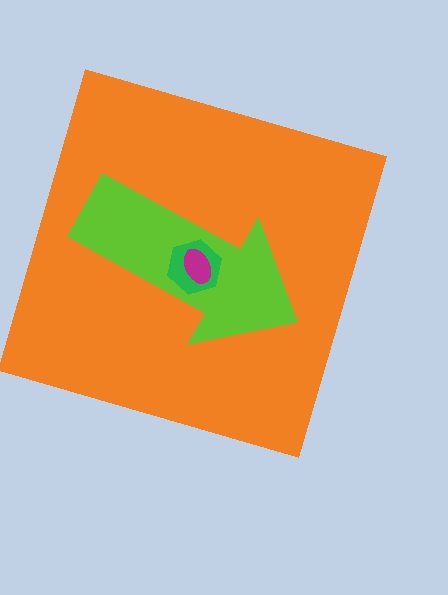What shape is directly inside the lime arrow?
The green hexagon.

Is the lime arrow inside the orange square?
Yes.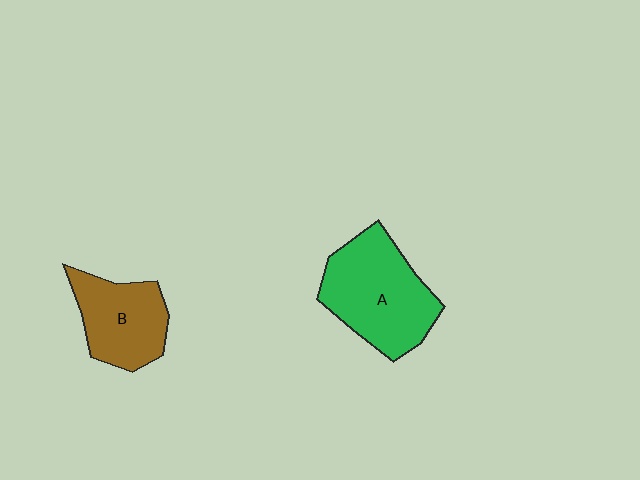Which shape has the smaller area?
Shape B (brown).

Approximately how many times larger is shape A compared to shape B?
Approximately 1.4 times.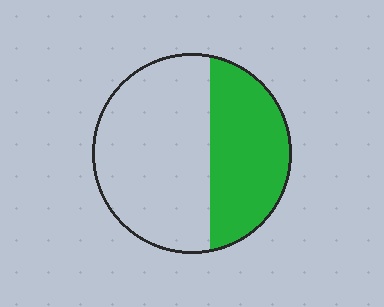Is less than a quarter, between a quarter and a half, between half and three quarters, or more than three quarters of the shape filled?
Between a quarter and a half.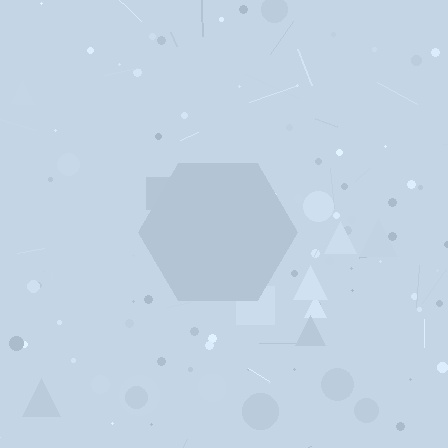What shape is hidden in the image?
A hexagon is hidden in the image.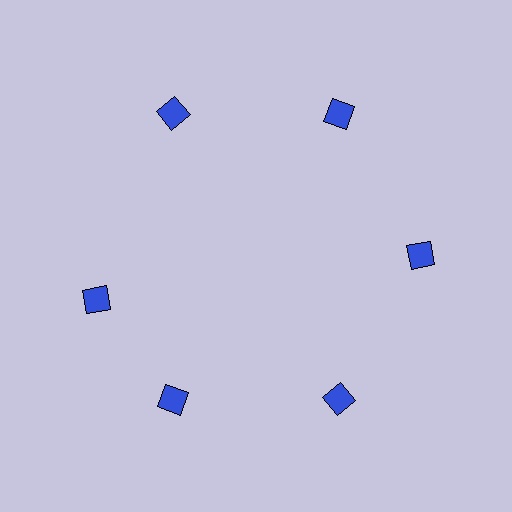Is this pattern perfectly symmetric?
No. The 6 blue squares are arranged in a ring, but one element near the 9 o'clock position is rotated out of alignment along the ring, breaking the 6-fold rotational symmetry.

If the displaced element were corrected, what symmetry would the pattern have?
It would have 6-fold rotational symmetry — the pattern would map onto itself every 60 degrees.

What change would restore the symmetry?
The symmetry would be restored by rotating it back into even spacing with its neighbors so that all 6 squares sit at equal angles and equal distance from the center.